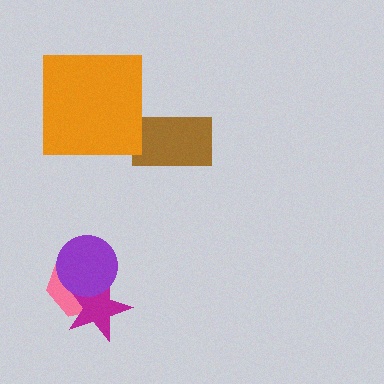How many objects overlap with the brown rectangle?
0 objects overlap with the brown rectangle.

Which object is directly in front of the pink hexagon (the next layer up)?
The magenta star is directly in front of the pink hexagon.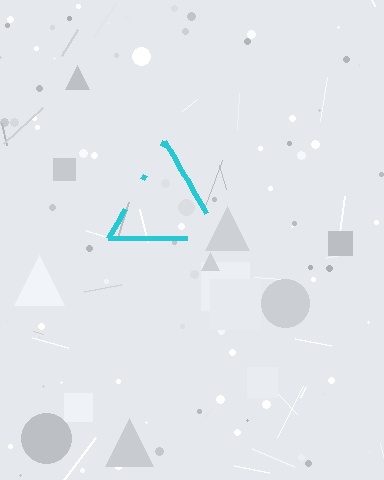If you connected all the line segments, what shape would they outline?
They would outline a triangle.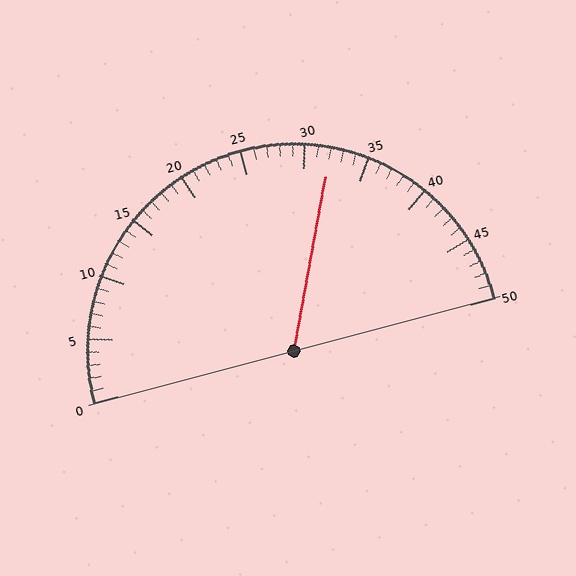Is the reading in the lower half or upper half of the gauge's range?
The reading is in the upper half of the range (0 to 50).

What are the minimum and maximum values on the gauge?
The gauge ranges from 0 to 50.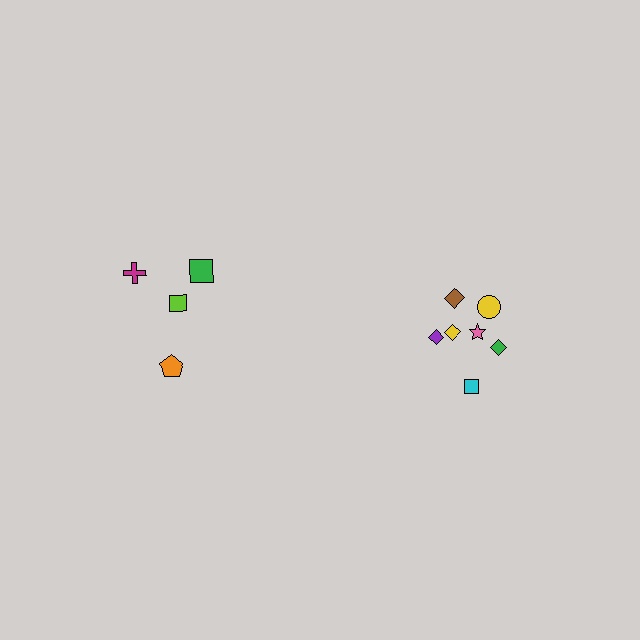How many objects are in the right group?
There are 7 objects.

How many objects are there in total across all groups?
There are 11 objects.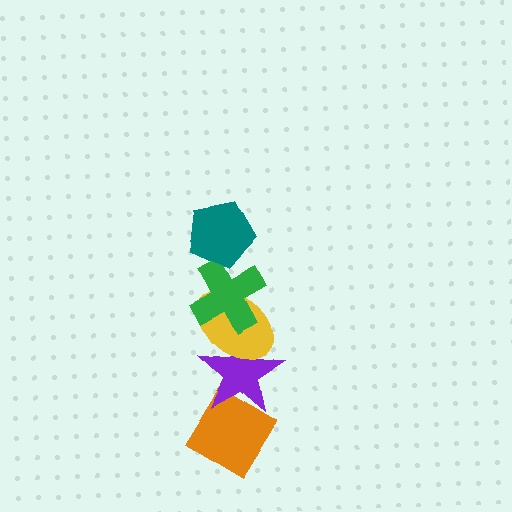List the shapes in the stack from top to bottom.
From top to bottom: the teal pentagon, the green cross, the yellow ellipse, the purple star, the orange diamond.